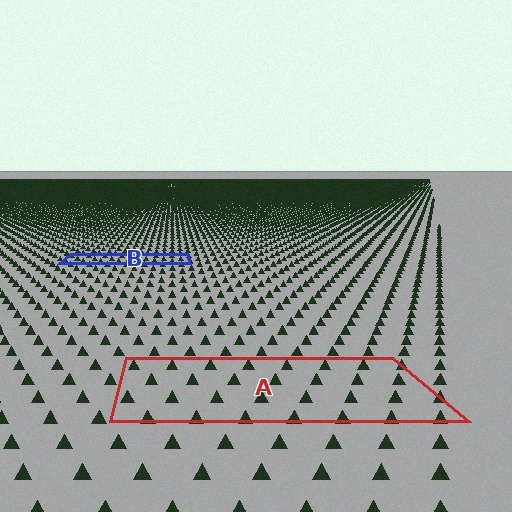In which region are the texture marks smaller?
The texture marks are smaller in region B, because it is farther away.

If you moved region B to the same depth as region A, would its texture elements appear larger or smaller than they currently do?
They would appear larger. At a closer depth, the same texture elements are projected at a bigger on-screen size.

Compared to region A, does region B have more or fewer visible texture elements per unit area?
Region B has more texture elements per unit area — they are packed more densely because it is farther away.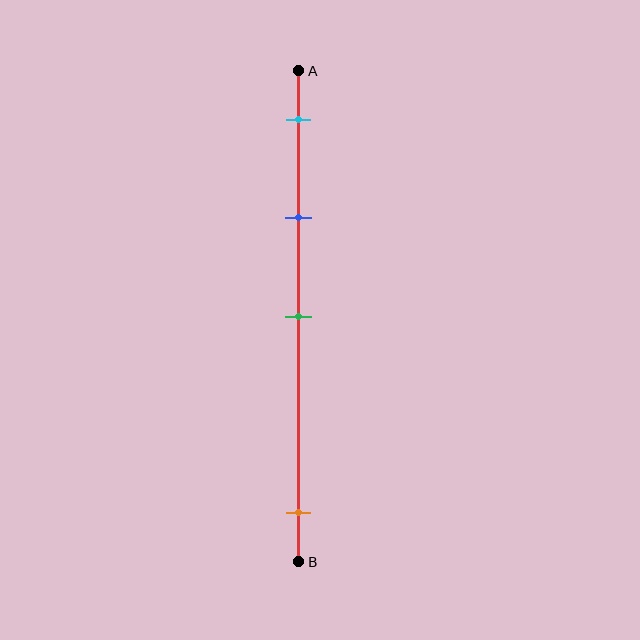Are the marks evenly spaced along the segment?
No, the marks are not evenly spaced.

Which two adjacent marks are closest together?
The cyan and blue marks are the closest adjacent pair.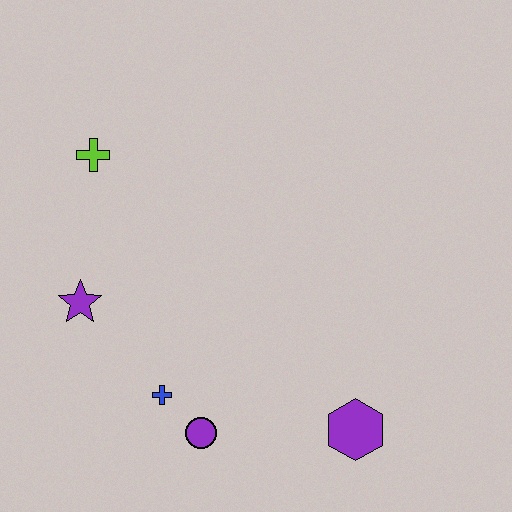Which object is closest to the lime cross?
The purple star is closest to the lime cross.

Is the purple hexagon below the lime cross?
Yes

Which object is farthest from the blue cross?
The lime cross is farthest from the blue cross.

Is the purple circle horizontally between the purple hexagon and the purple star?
Yes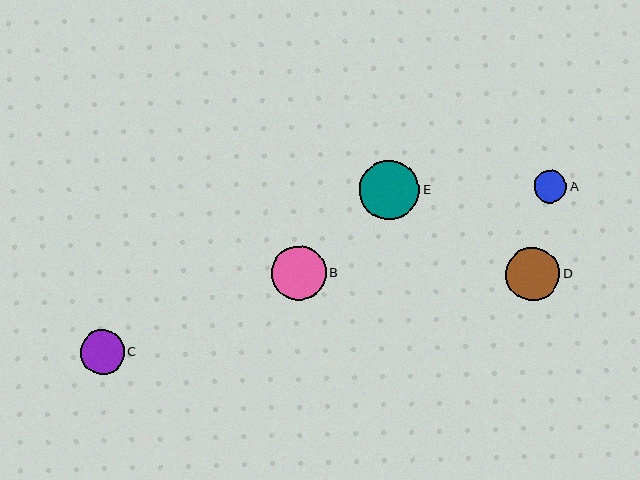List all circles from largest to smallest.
From largest to smallest: E, B, D, C, A.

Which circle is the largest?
Circle E is the largest with a size of approximately 60 pixels.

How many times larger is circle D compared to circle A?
Circle D is approximately 1.7 times the size of circle A.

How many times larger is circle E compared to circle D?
Circle E is approximately 1.1 times the size of circle D.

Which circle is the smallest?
Circle A is the smallest with a size of approximately 32 pixels.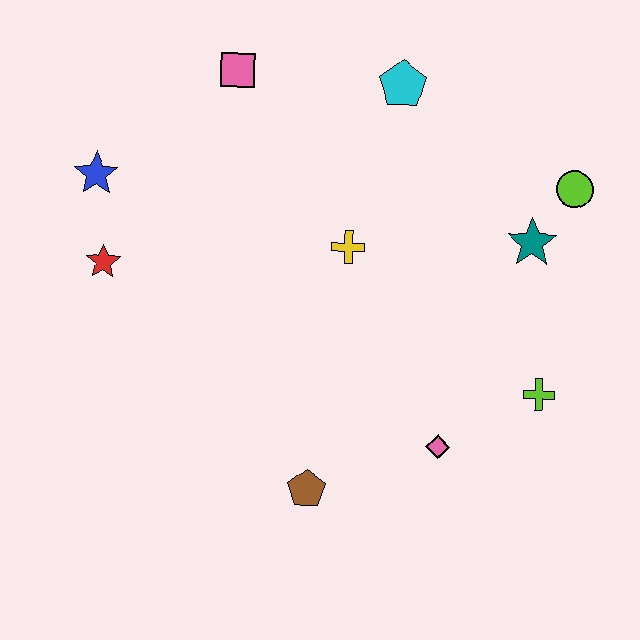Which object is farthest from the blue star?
The lime cross is farthest from the blue star.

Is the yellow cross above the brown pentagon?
Yes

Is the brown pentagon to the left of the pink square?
No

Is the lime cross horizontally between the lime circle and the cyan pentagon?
Yes